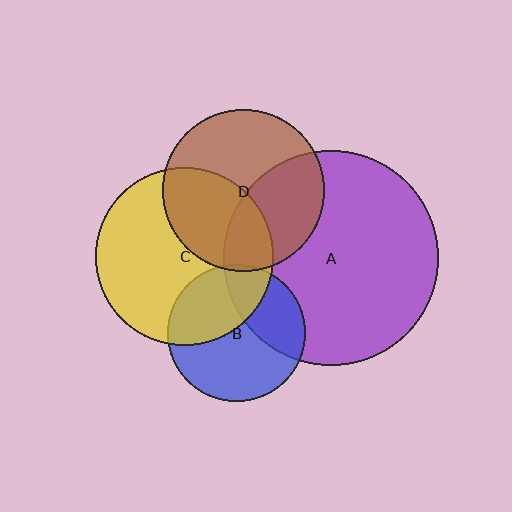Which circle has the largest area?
Circle A (purple).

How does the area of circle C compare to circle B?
Approximately 1.7 times.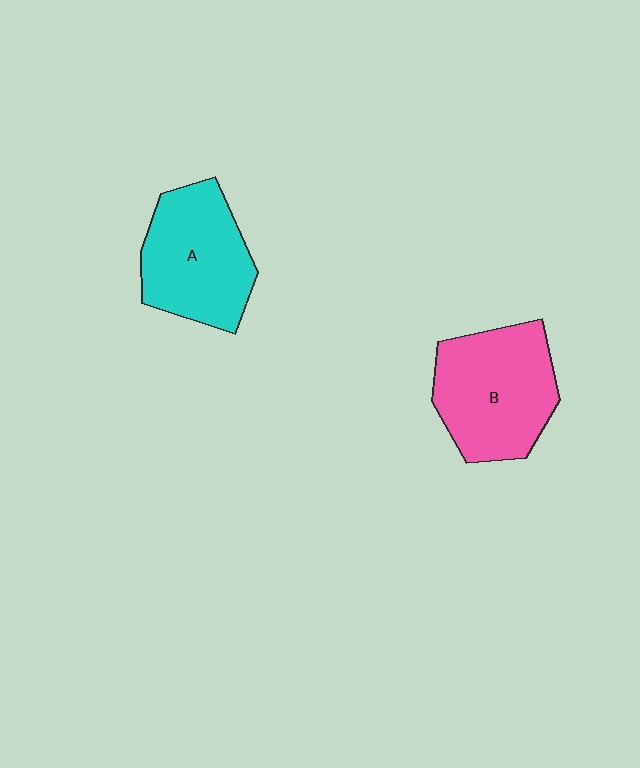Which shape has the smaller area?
Shape A (cyan).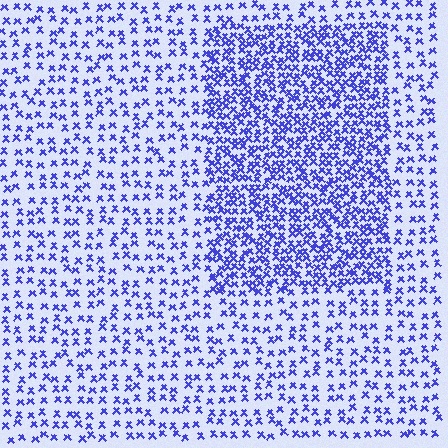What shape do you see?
I see a rectangle.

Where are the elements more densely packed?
The elements are more densely packed inside the rectangle boundary.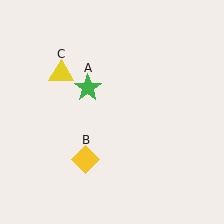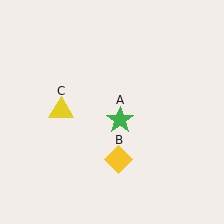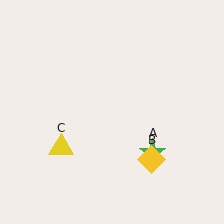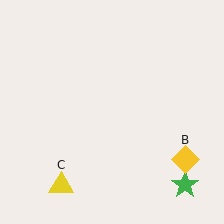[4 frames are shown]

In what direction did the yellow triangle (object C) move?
The yellow triangle (object C) moved down.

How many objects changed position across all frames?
3 objects changed position: green star (object A), yellow diamond (object B), yellow triangle (object C).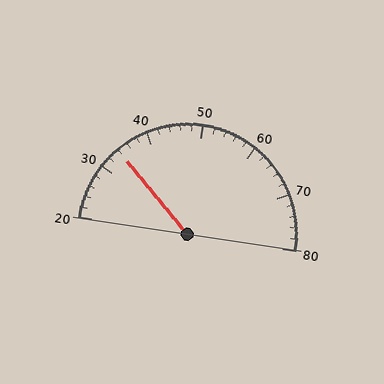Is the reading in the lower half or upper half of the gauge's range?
The reading is in the lower half of the range (20 to 80).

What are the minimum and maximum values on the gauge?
The gauge ranges from 20 to 80.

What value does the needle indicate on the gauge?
The needle indicates approximately 34.